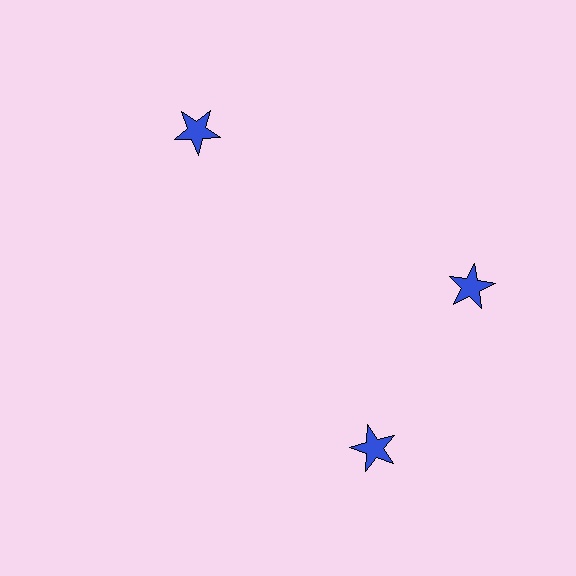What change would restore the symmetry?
The symmetry would be restored by rotating it back into even spacing with its neighbors so that all 3 stars sit at equal angles and equal distance from the center.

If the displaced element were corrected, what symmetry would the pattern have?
It would have 3-fold rotational symmetry — the pattern would map onto itself every 120 degrees.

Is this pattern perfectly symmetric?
No. The 3 blue stars are arranged in a ring, but one element near the 7 o'clock position is rotated out of alignment along the ring, breaking the 3-fold rotational symmetry.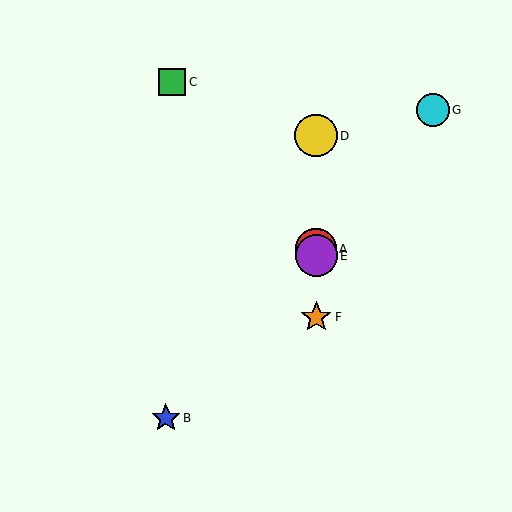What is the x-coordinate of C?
Object C is at x≈172.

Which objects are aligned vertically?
Objects A, D, E, F are aligned vertically.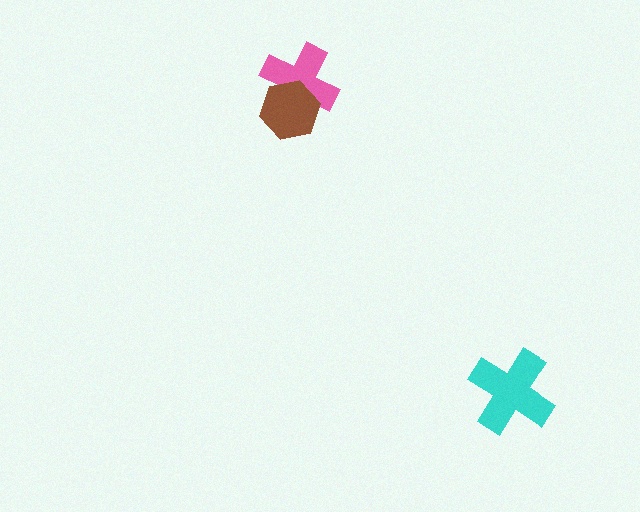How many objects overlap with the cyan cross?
0 objects overlap with the cyan cross.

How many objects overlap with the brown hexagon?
1 object overlaps with the brown hexagon.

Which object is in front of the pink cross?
The brown hexagon is in front of the pink cross.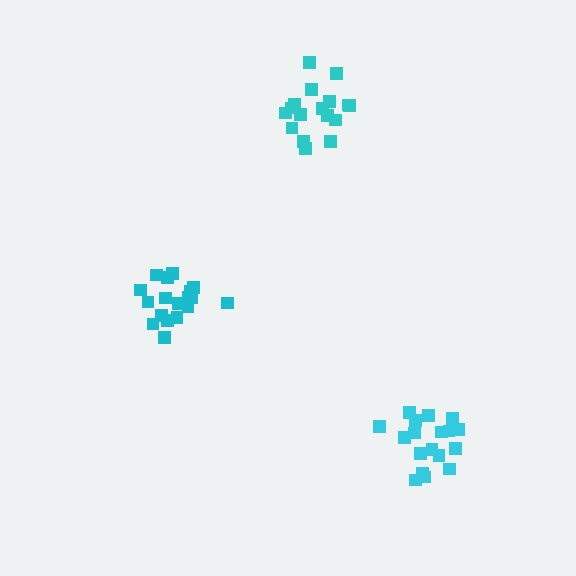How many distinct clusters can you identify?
There are 3 distinct clusters.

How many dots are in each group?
Group 1: 18 dots, Group 2: 17 dots, Group 3: 18 dots (53 total).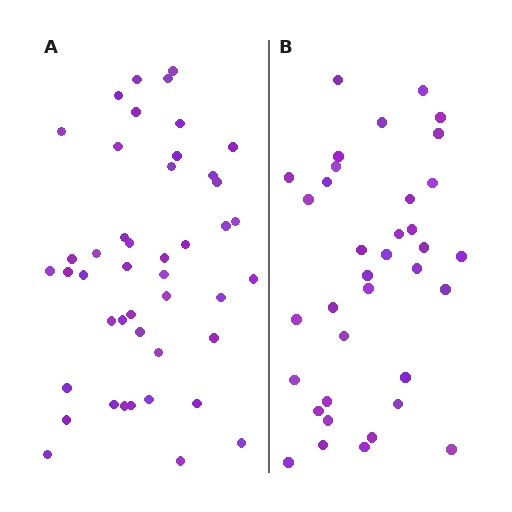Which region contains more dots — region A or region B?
Region A (the left region) has more dots.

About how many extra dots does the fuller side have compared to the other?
Region A has roughly 8 or so more dots than region B.